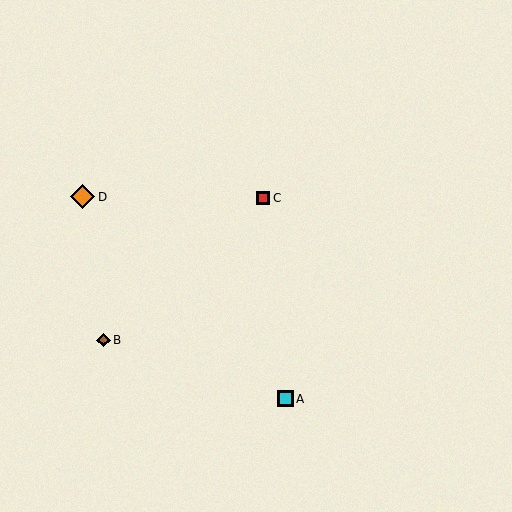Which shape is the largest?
The orange diamond (labeled D) is the largest.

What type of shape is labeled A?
Shape A is a cyan square.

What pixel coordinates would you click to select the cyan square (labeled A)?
Click at (286, 399) to select the cyan square A.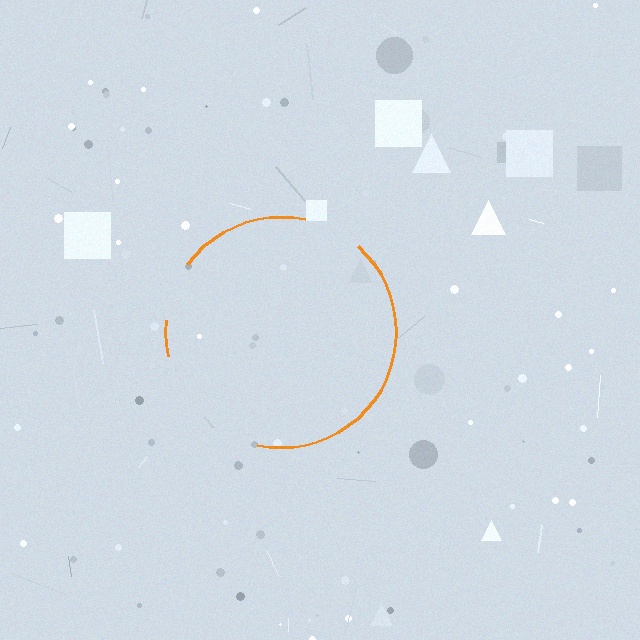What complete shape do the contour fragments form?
The contour fragments form a circle.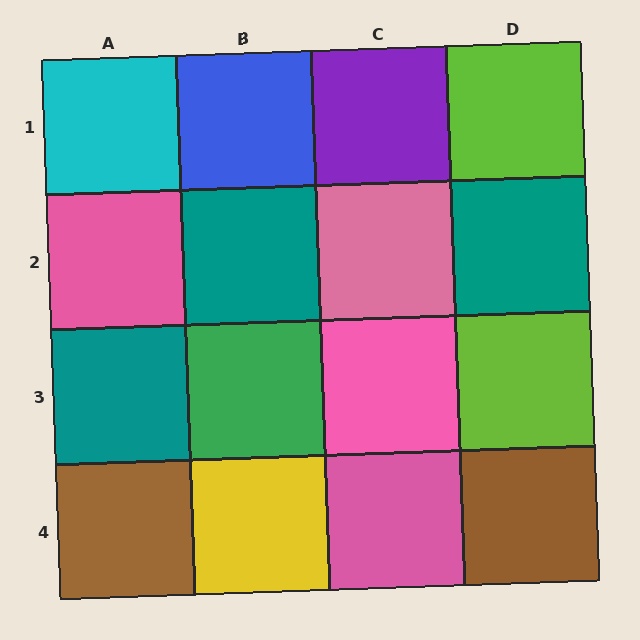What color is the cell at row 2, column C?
Pink.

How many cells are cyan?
1 cell is cyan.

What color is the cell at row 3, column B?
Green.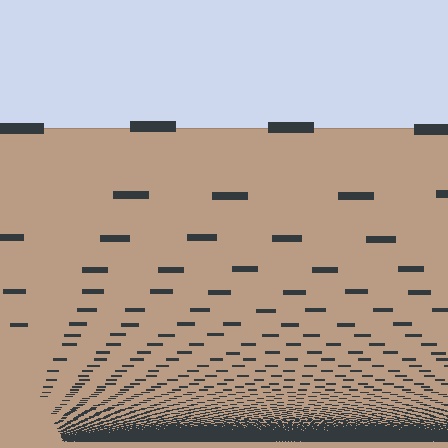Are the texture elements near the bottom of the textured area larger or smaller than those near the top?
Smaller. The gradient is inverted — elements near the bottom are smaller and denser.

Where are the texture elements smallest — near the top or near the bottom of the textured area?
Near the bottom.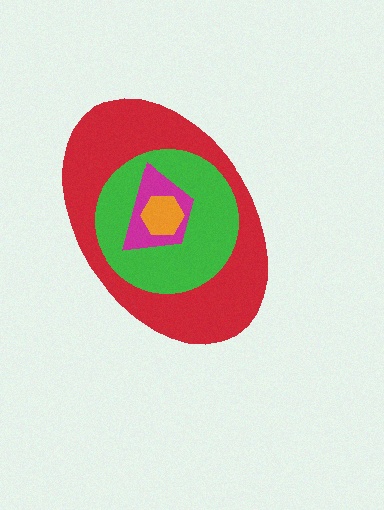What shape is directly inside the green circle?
The magenta trapezoid.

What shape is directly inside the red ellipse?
The green circle.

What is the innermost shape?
The orange hexagon.